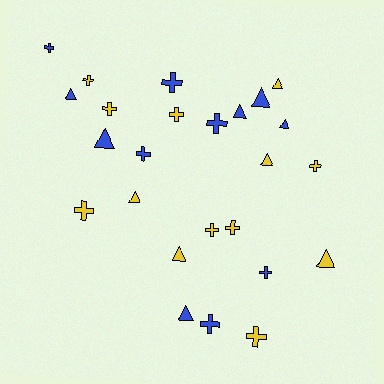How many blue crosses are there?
There are 6 blue crosses.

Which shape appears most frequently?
Cross, with 14 objects.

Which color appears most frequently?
Yellow, with 13 objects.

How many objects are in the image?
There are 25 objects.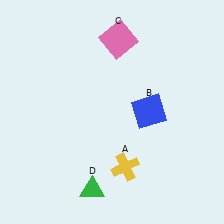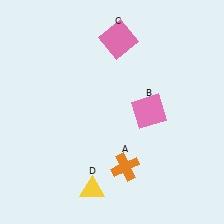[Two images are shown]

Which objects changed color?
A changed from yellow to orange. B changed from blue to pink. D changed from green to yellow.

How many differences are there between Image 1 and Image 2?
There are 3 differences between the two images.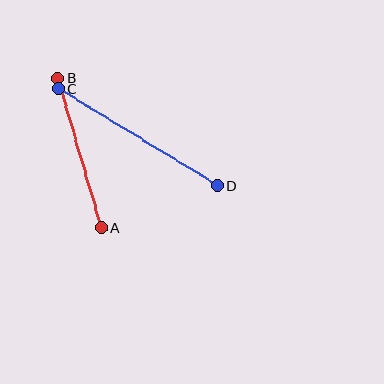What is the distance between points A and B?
The distance is approximately 155 pixels.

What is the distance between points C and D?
The distance is approximately 186 pixels.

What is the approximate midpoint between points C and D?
The midpoint is at approximately (138, 137) pixels.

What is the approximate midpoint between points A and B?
The midpoint is at approximately (80, 153) pixels.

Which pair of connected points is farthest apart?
Points C and D are farthest apart.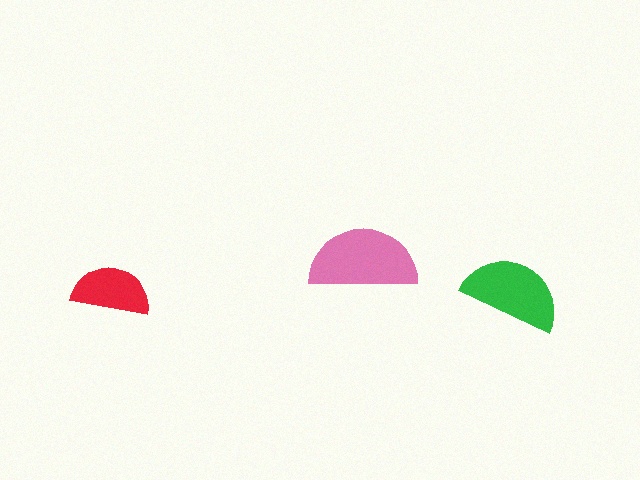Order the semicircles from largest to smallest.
the pink one, the green one, the red one.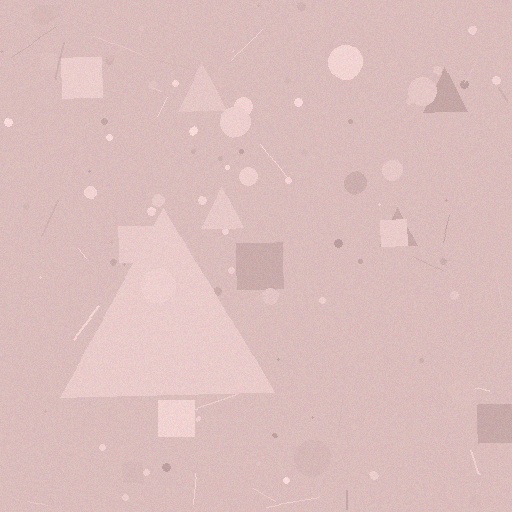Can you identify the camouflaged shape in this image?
The camouflaged shape is a triangle.